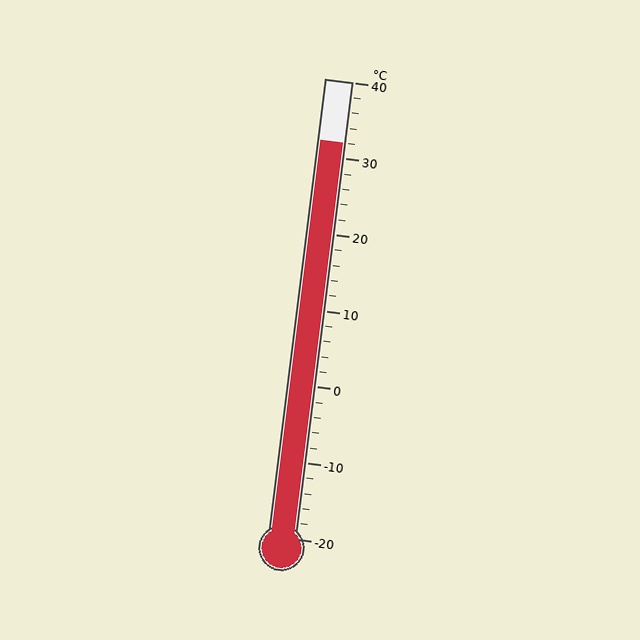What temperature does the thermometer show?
The thermometer shows approximately 32°C.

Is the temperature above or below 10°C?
The temperature is above 10°C.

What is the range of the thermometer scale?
The thermometer scale ranges from -20°C to 40°C.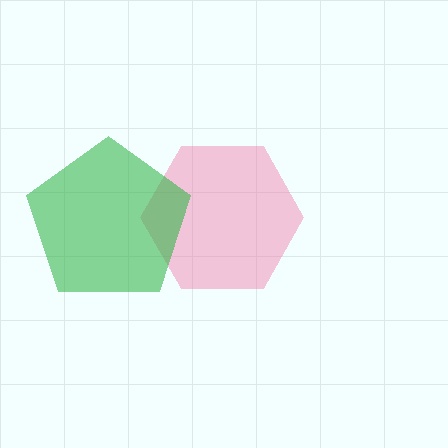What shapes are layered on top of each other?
The layered shapes are: a pink hexagon, a green pentagon.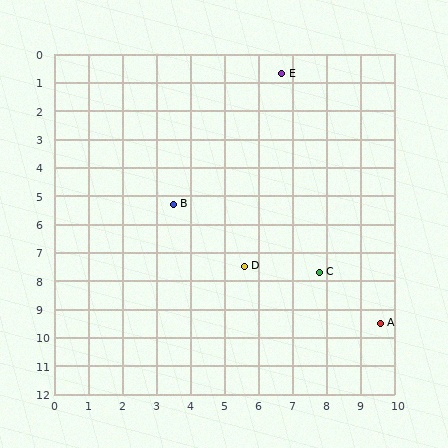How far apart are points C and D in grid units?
Points C and D are about 2.2 grid units apart.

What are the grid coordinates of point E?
Point E is at approximately (6.7, 0.7).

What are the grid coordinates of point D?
Point D is at approximately (5.6, 7.5).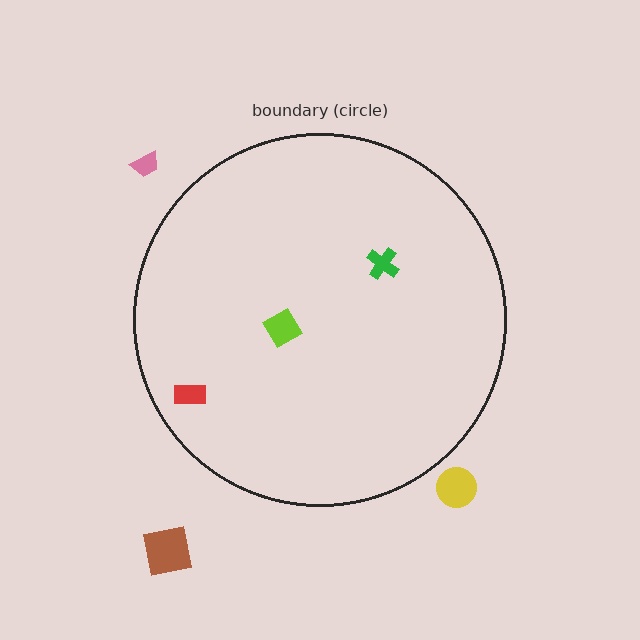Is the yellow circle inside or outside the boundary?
Outside.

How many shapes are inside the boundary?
3 inside, 3 outside.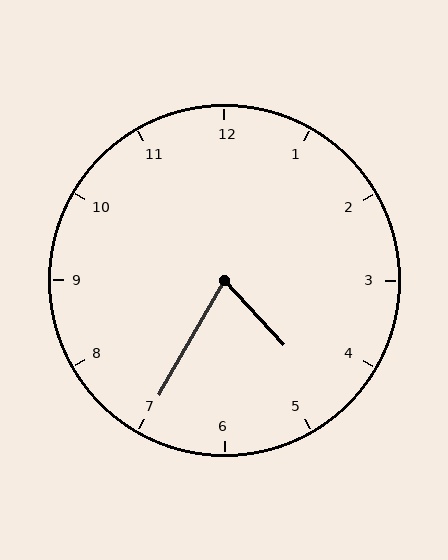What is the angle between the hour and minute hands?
Approximately 72 degrees.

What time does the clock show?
4:35.